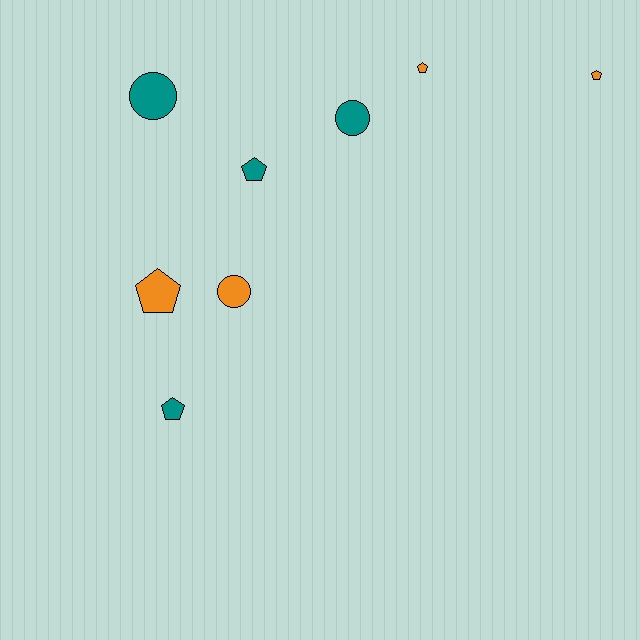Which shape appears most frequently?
Pentagon, with 5 objects.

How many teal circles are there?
There are 2 teal circles.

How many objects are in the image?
There are 8 objects.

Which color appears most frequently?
Teal, with 4 objects.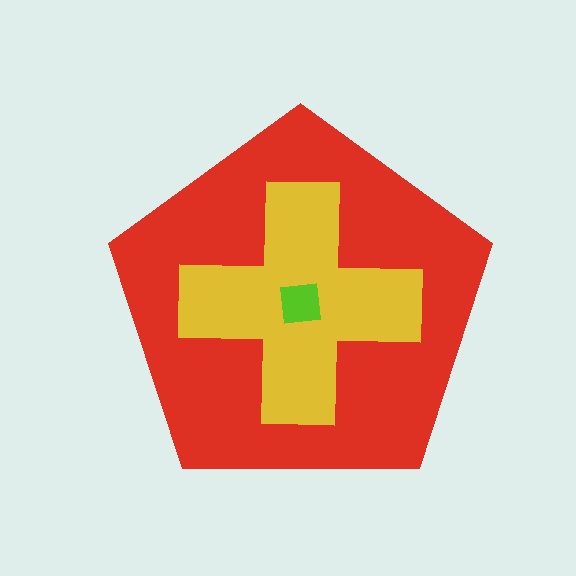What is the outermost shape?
The red pentagon.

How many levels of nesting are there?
3.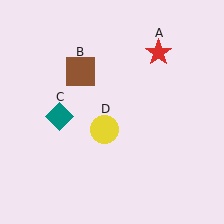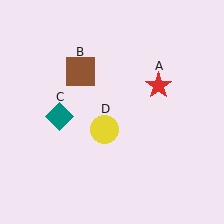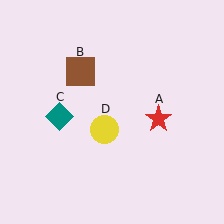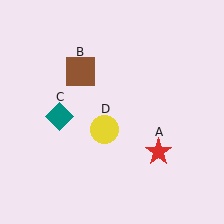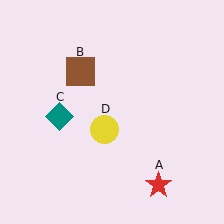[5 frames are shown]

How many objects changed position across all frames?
1 object changed position: red star (object A).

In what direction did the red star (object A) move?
The red star (object A) moved down.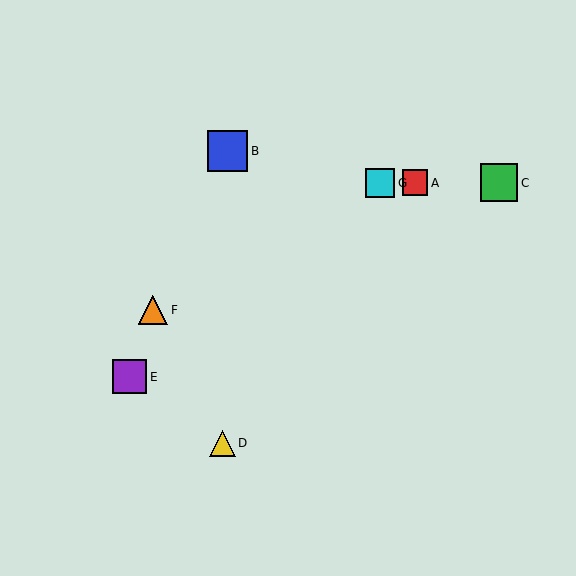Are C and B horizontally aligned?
No, C is at y≈183 and B is at y≈151.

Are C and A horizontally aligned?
Yes, both are at y≈183.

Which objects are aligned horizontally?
Objects A, C, G are aligned horizontally.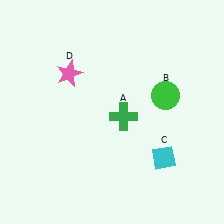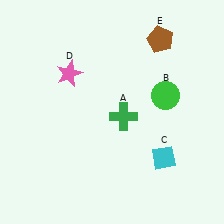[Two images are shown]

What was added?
A brown pentagon (E) was added in Image 2.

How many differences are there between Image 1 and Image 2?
There is 1 difference between the two images.